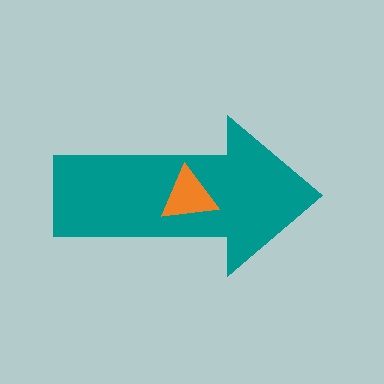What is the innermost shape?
The orange triangle.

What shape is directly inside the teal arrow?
The orange triangle.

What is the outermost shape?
The teal arrow.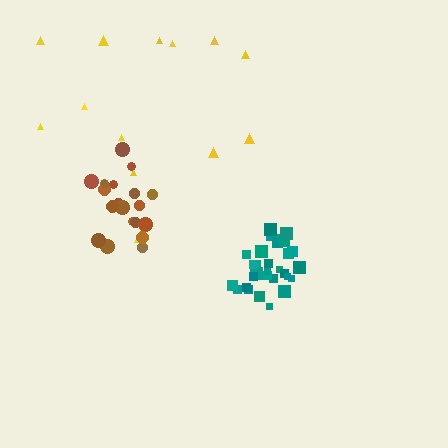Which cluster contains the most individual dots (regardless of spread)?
Teal (30).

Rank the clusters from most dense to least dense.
teal, brown, yellow.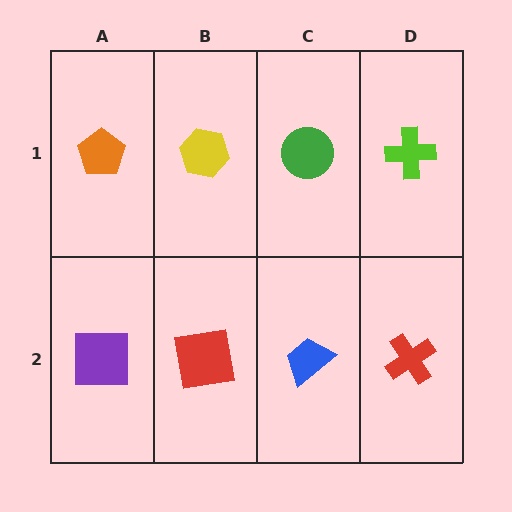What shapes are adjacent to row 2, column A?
An orange pentagon (row 1, column A), a red square (row 2, column B).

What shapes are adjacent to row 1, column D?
A red cross (row 2, column D), a green circle (row 1, column C).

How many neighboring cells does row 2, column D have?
2.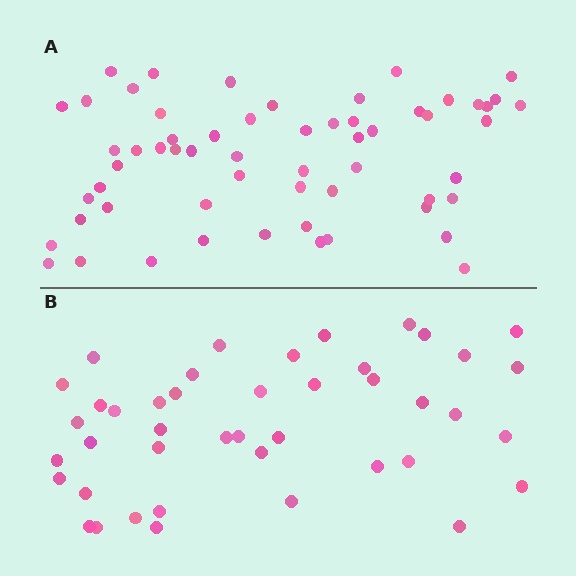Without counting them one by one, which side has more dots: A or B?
Region A (the top region) has more dots.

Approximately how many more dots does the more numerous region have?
Region A has approximately 15 more dots than region B.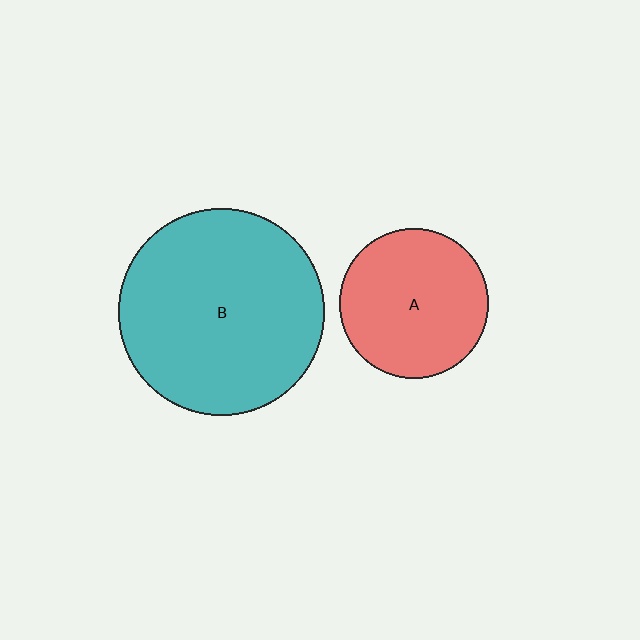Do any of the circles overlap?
No, none of the circles overlap.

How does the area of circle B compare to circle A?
Approximately 1.9 times.